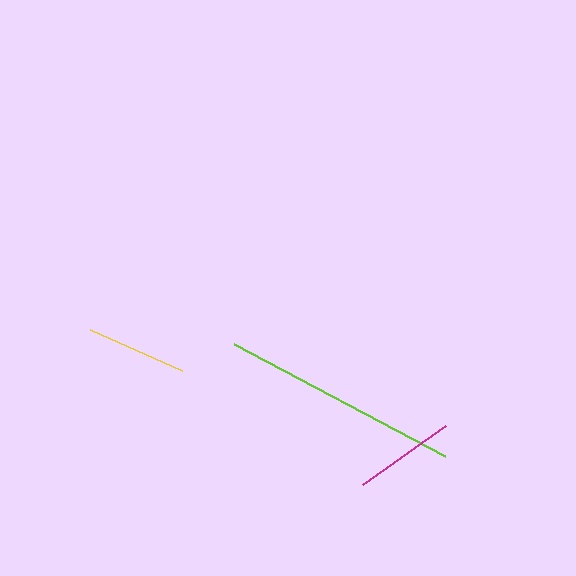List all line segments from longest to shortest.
From longest to shortest: lime, magenta, yellow.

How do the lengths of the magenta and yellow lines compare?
The magenta and yellow lines are approximately the same length.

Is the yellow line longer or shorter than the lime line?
The lime line is longer than the yellow line.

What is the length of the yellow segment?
The yellow segment is approximately 101 pixels long.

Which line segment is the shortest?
The yellow line is the shortest at approximately 101 pixels.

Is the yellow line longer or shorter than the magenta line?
The magenta line is longer than the yellow line.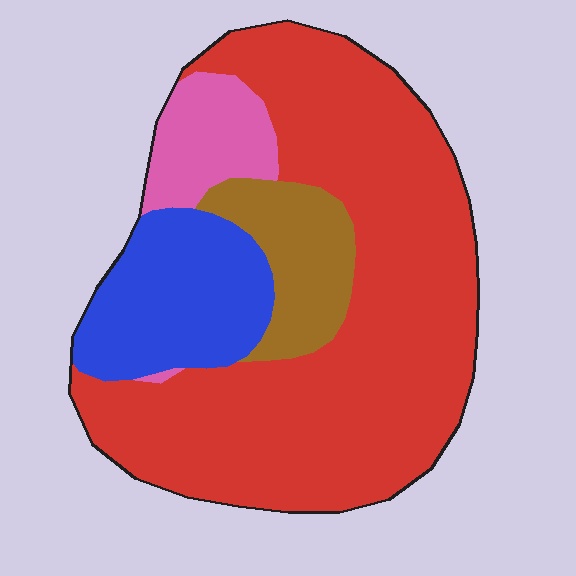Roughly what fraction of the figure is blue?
Blue takes up about one sixth (1/6) of the figure.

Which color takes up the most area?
Red, at roughly 65%.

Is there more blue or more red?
Red.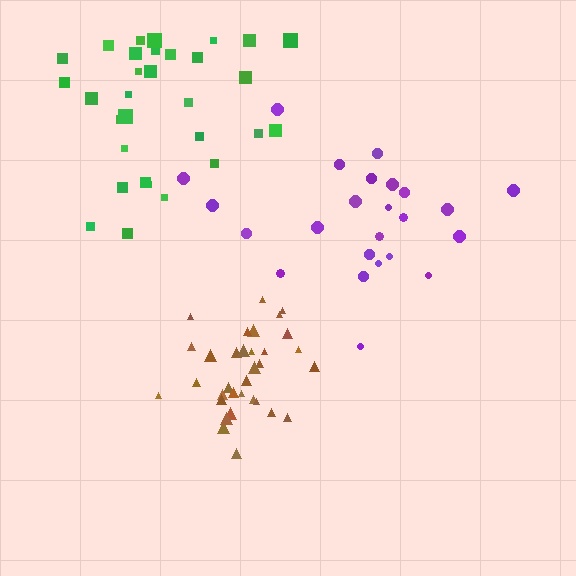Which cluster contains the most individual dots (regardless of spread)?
Brown (33).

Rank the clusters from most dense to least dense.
brown, green, purple.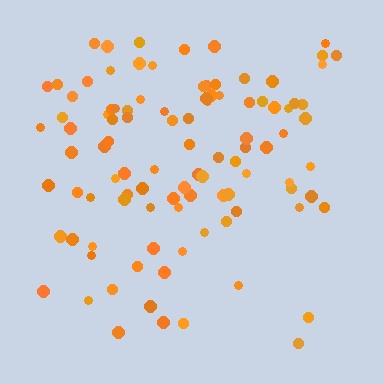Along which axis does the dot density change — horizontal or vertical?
Vertical.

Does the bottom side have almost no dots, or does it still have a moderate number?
Still a moderate number, just noticeably fewer than the top.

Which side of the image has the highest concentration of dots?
The top.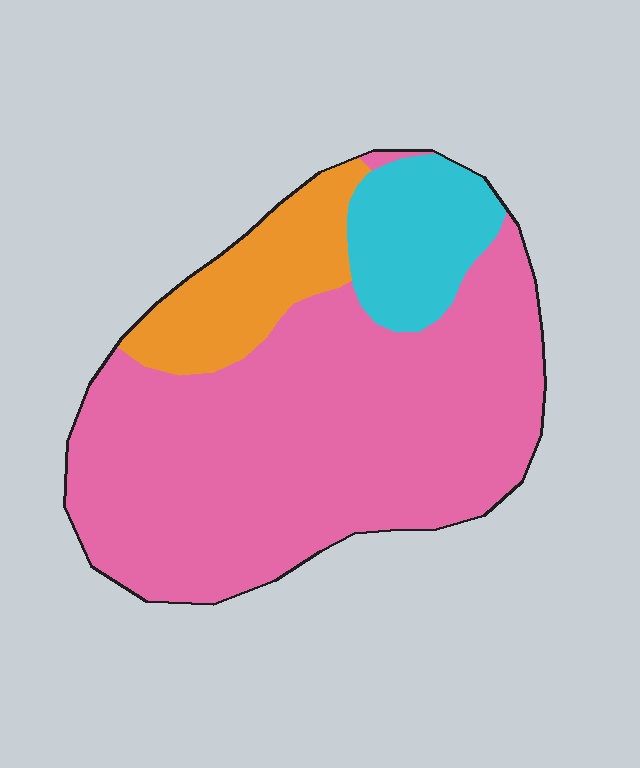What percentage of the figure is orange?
Orange takes up about one sixth (1/6) of the figure.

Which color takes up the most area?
Pink, at roughly 70%.